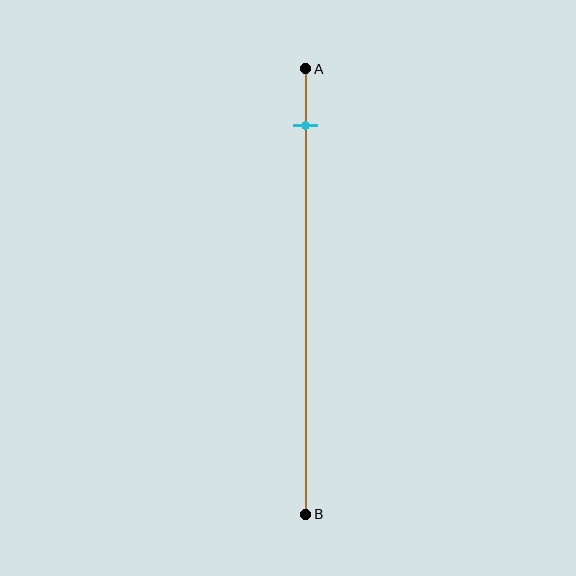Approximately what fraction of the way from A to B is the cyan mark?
The cyan mark is approximately 15% of the way from A to B.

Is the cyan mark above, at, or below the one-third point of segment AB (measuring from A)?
The cyan mark is above the one-third point of segment AB.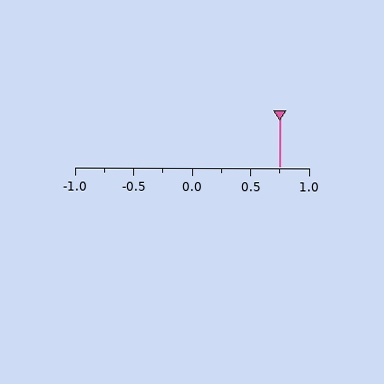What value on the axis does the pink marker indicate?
The marker indicates approximately 0.75.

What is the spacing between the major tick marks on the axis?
The major ticks are spaced 0.5 apart.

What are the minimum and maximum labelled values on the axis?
The axis runs from -1.0 to 1.0.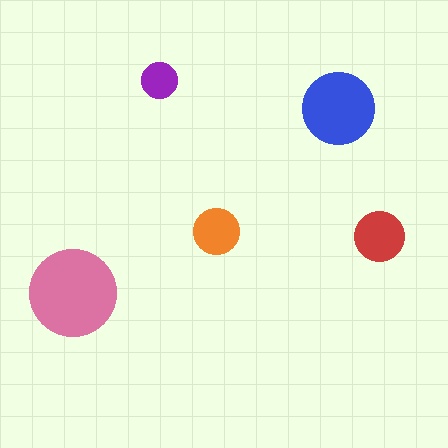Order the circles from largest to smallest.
the pink one, the blue one, the red one, the orange one, the purple one.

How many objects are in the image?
There are 5 objects in the image.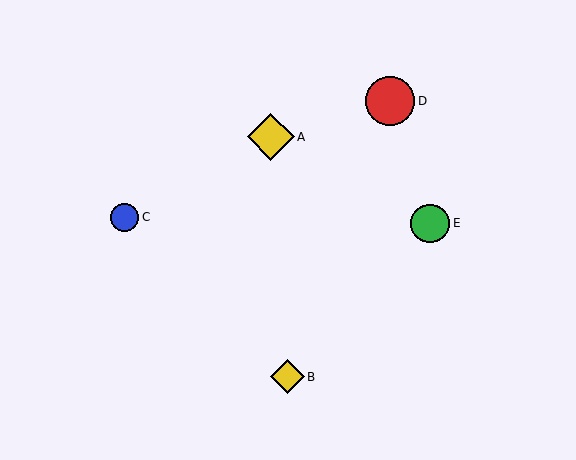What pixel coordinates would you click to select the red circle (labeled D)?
Click at (390, 101) to select the red circle D.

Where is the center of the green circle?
The center of the green circle is at (430, 223).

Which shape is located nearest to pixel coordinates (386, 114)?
The red circle (labeled D) at (390, 101) is nearest to that location.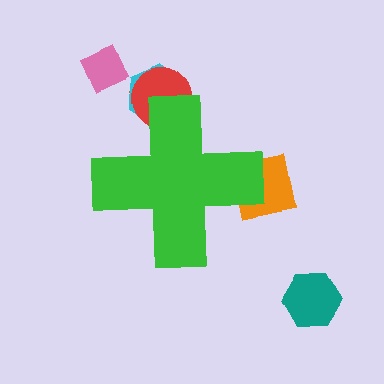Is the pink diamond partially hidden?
No, the pink diamond is fully visible.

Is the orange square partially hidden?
Yes, the orange square is partially hidden behind the green cross.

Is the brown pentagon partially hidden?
Yes, the brown pentagon is partially hidden behind the green cross.